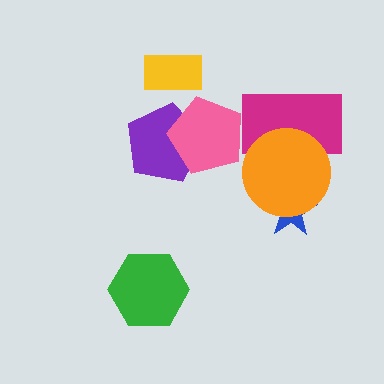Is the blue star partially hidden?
Yes, it is partially covered by another shape.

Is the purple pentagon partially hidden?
Yes, it is partially covered by another shape.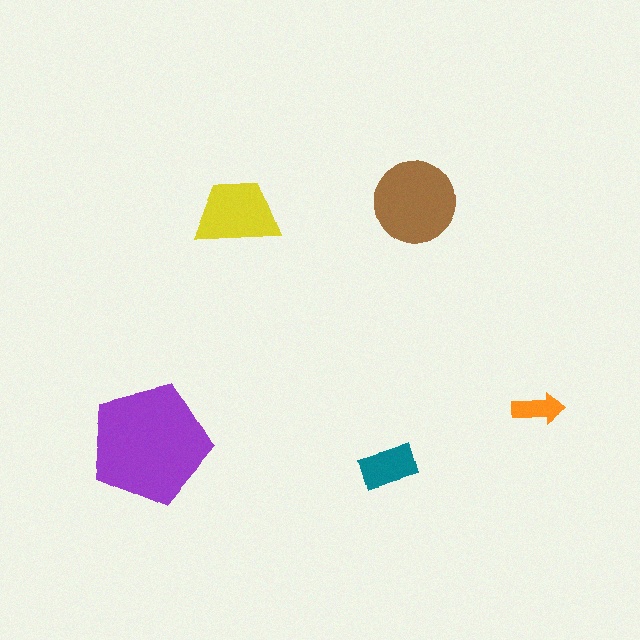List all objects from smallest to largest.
The orange arrow, the teal rectangle, the yellow trapezoid, the brown circle, the purple pentagon.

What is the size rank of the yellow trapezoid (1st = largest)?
3rd.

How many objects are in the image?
There are 5 objects in the image.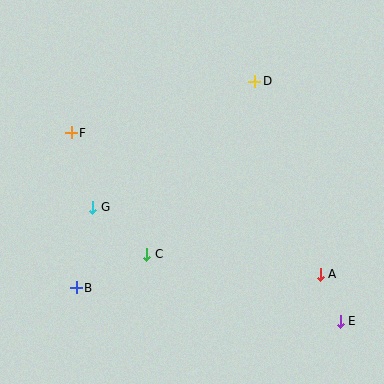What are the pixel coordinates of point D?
Point D is at (255, 81).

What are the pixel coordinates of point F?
Point F is at (71, 133).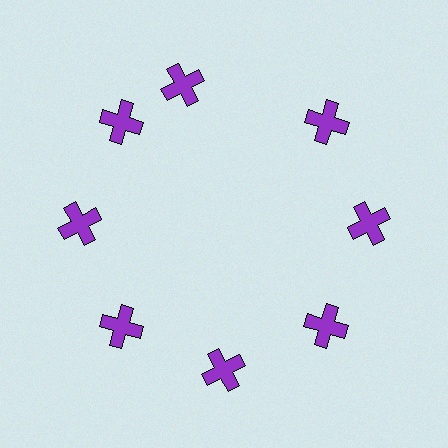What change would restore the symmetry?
The symmetry would be restored by rotating it back into even spacing with its neighbors so that all 8 crosses sit at equal angles and equal distance from the center.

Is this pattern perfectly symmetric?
No. The 8 purple crosses are arranged in a ring, but one element near the 12 o'clock position is rotated out of alignment along the ring, breaking the 8-fold rotational symmetry.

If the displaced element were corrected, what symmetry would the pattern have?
It would have 8-fold rotational symmetry — the pattern would map onto itself every 45 degrees.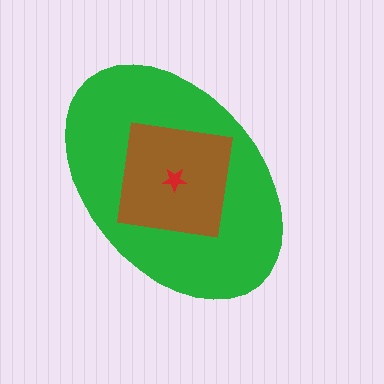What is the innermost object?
The red star.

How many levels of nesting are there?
3.